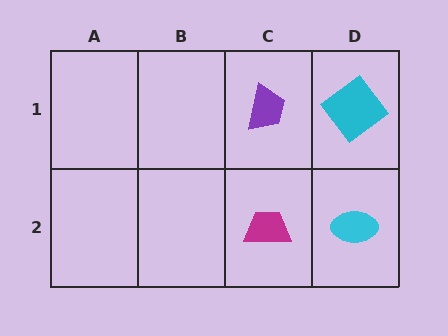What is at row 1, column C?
A purple trapezoid.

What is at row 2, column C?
A magenta trapezoid.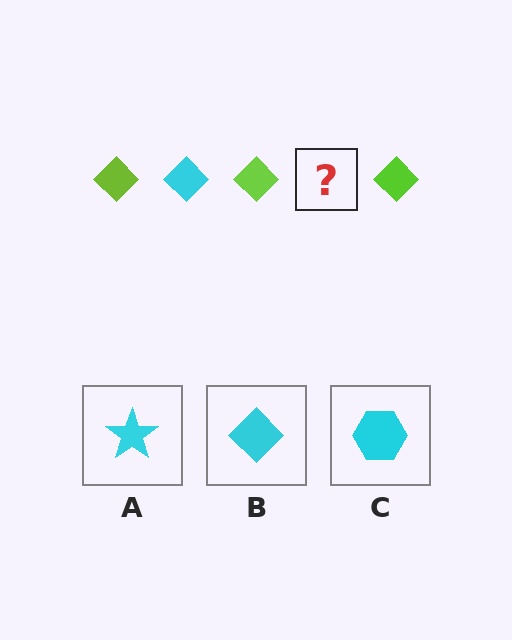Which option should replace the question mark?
Option B.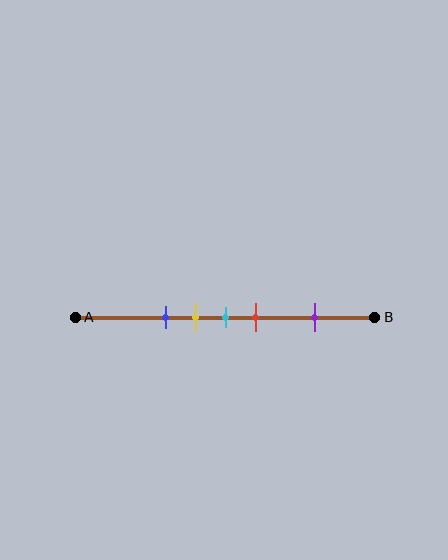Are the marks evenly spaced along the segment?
No, the marks are not evenly spaced.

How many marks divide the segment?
There are 5 marks dividing the segment.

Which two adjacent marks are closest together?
The yellow and cyan marks are the closest adjacent pair.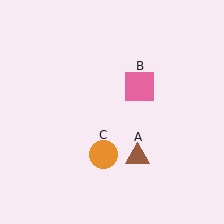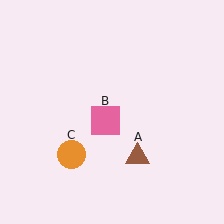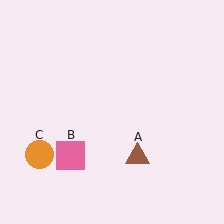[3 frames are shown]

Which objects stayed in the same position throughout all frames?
Brown triangle (object A) remained stationary.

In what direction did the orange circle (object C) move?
The orange circle (object C) moved left.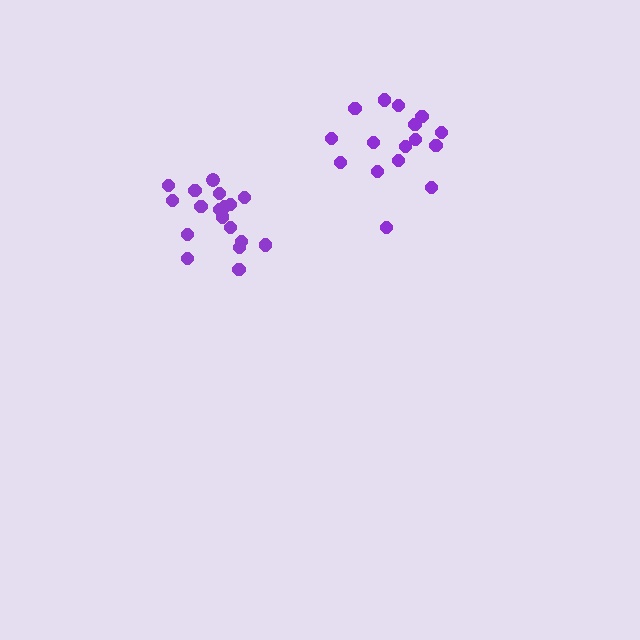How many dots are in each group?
Group 1: 18 dots, Group 2: 16 dots (34 total).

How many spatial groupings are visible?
There are 2 spatial groupings.